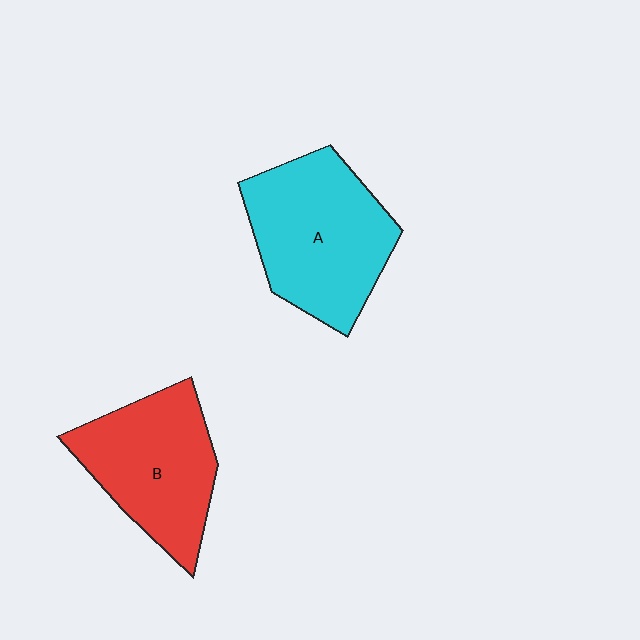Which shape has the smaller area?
Shape B (red).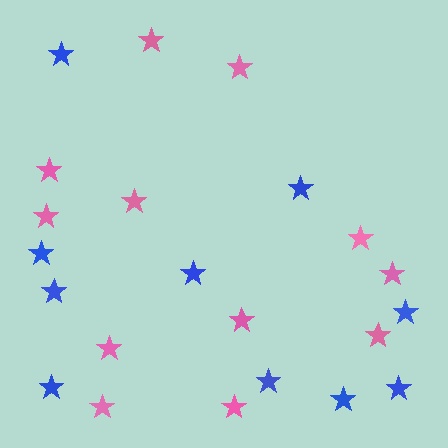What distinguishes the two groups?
There are 2 groups: one group of pink stars (12) and one group of blue stars (10).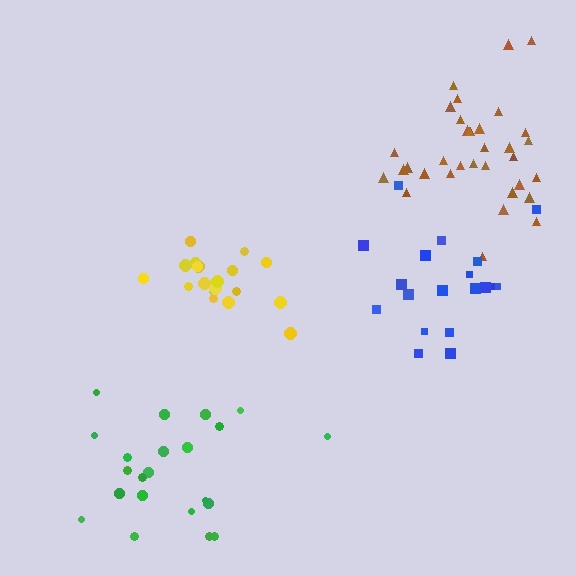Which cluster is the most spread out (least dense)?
Green.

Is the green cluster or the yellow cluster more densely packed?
Yellow.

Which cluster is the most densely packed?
Brown.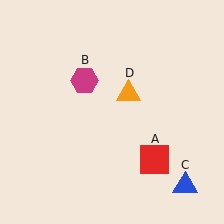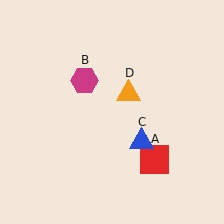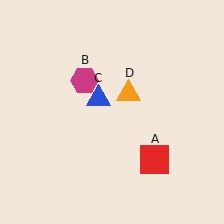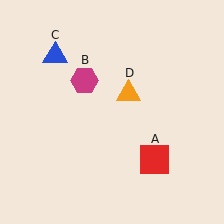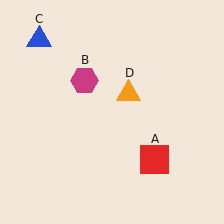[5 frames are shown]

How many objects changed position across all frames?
1 object changed position: blue triangle (object C).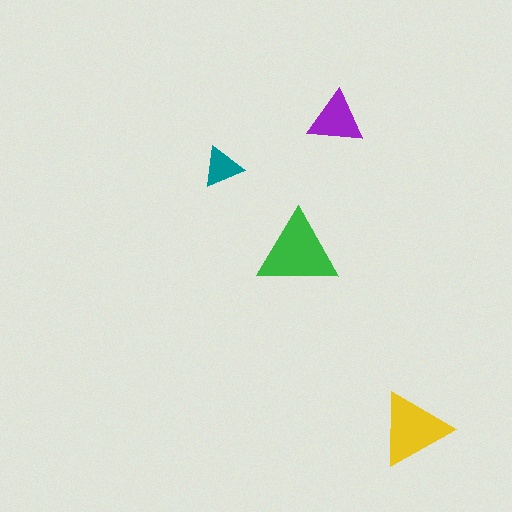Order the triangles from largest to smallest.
the green one, the yellow one, the purple one, the teal one.